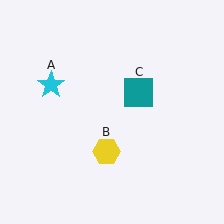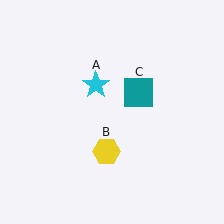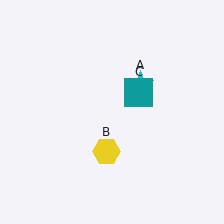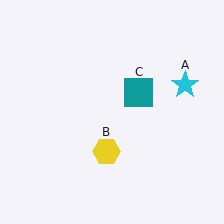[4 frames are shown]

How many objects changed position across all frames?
1 object changed position: cyan star (object A).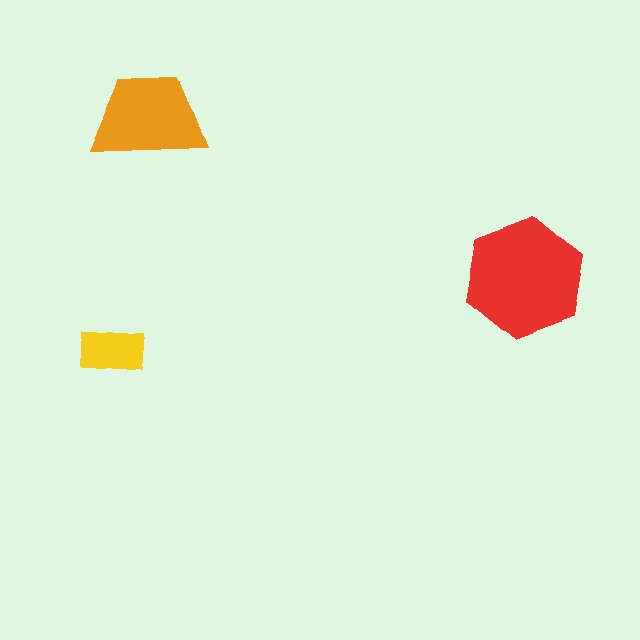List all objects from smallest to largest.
The yellow rectangle, the orange trapezoid, the red hexagon.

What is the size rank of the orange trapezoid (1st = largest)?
2nd.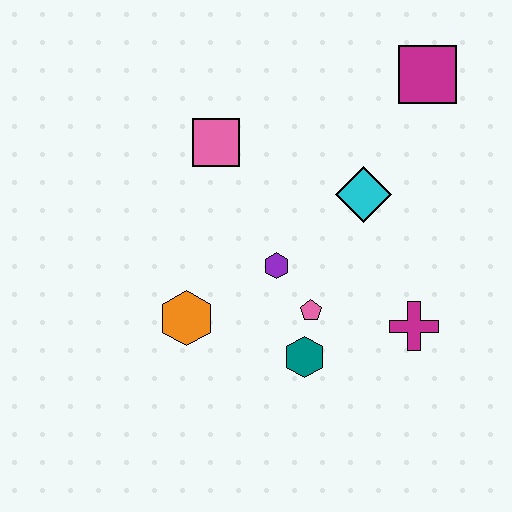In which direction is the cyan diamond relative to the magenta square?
The cyan diamond is below the magenta square.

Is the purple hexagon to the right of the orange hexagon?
Yes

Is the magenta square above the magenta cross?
Yes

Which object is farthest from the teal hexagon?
The magenta square is farthest from the teal hexagon.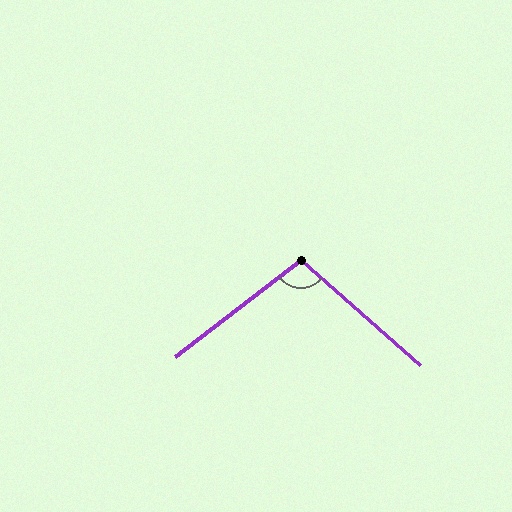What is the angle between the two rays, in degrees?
Approximately 101 degrees.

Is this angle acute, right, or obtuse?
It is obtuse.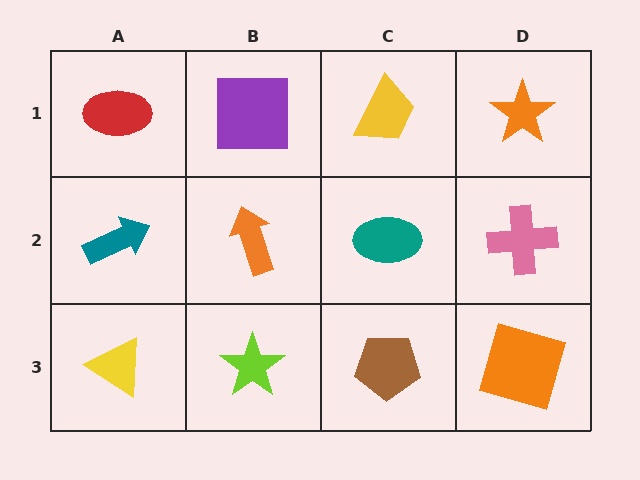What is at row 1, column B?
A purple square.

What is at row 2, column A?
A teal arrow.